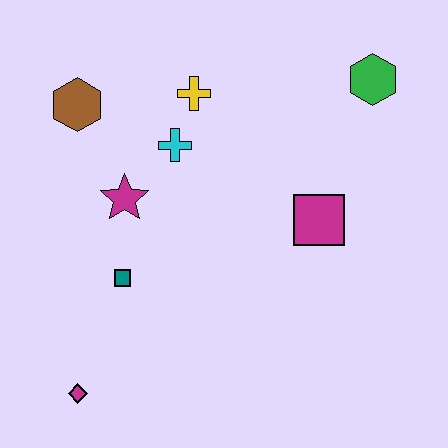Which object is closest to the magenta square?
The green hexagon is closest to the magenta square.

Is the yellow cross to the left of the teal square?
No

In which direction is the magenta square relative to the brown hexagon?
The magenta square is to the right of the brown hexagon.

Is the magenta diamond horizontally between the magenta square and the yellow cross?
No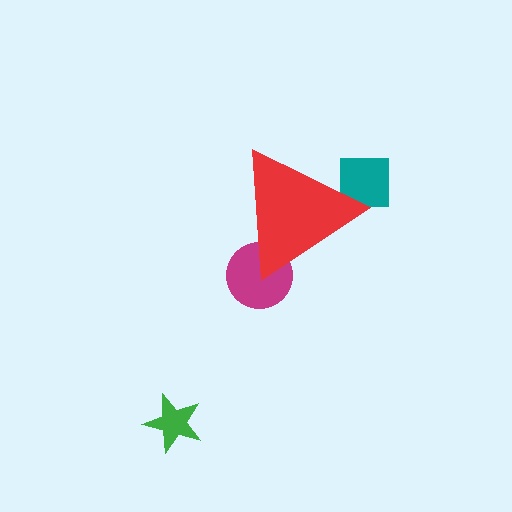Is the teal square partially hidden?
Yes, the teal square is partially hidden behind the red triangle.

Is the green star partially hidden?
No, the green star is fully visible.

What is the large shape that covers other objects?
A red triangle.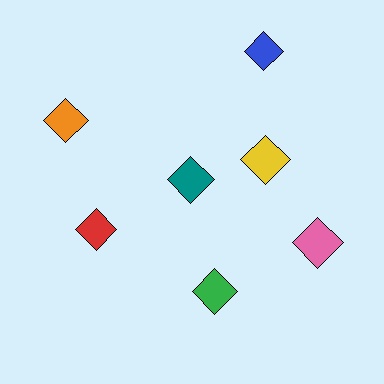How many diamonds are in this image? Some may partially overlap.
There are 7 diamonds.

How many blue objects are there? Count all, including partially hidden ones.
There is 1 blue object.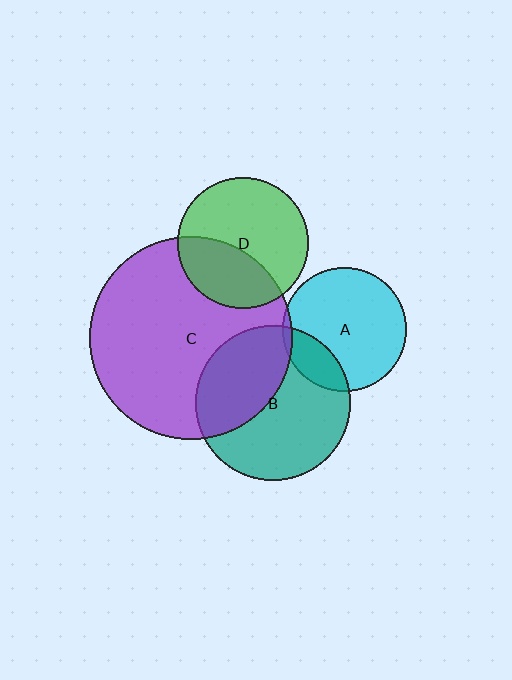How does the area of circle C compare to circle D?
Approximately 2.4 times.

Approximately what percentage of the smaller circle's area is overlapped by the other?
Approximately 5%.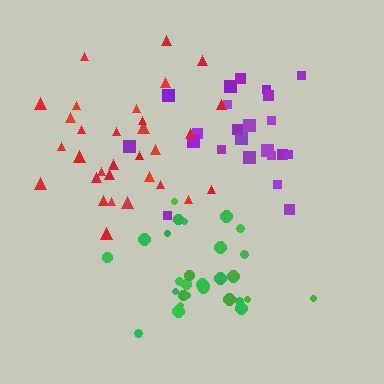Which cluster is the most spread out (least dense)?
Red.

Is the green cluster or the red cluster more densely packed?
Green.